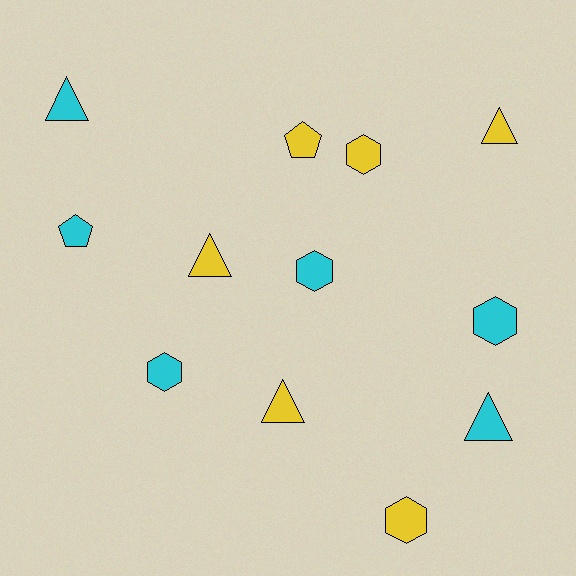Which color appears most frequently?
Cyan, with 6 objects.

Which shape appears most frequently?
Hexagon, with 5 objects.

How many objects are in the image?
There are 12 objects.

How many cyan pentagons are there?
There is 1 cyan pentagon.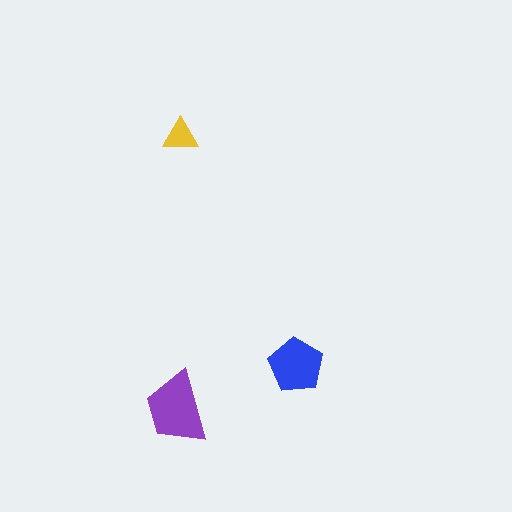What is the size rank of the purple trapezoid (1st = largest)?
1st.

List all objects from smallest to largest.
The yellow triangle, the blue pentagon, the purple trapezoid.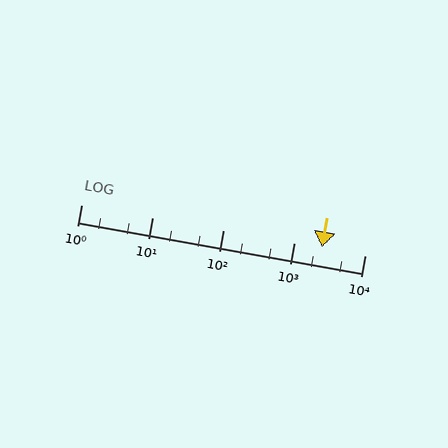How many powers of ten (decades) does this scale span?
The scale spans 4 decades, from 1 to 10000.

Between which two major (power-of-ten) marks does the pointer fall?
The pointer is between 1000 and 10000.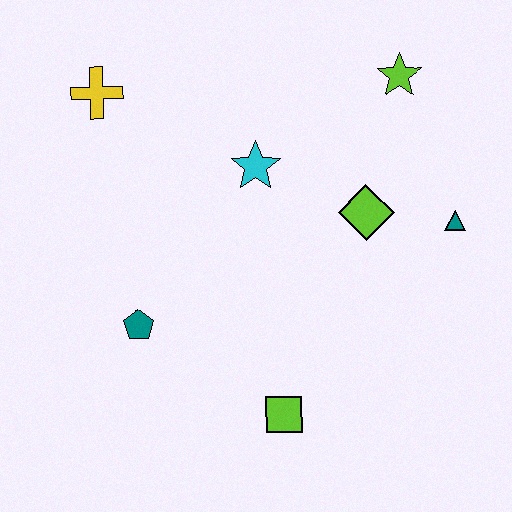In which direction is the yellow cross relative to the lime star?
The yellow cross is to the left of the lime star.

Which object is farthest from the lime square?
The yellow cross is farthest from the lime square.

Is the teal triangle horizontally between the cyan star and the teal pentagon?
No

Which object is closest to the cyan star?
The lime diamond is closest to the cyan star.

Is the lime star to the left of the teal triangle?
Yes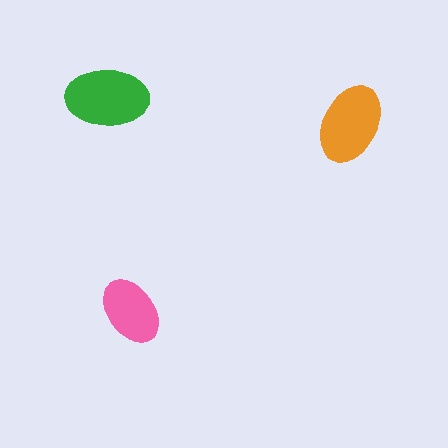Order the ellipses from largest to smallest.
the green one, the orange one, the pink one.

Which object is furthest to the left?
The green ellipse is leftmost.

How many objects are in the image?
There are 3 objects in the image.